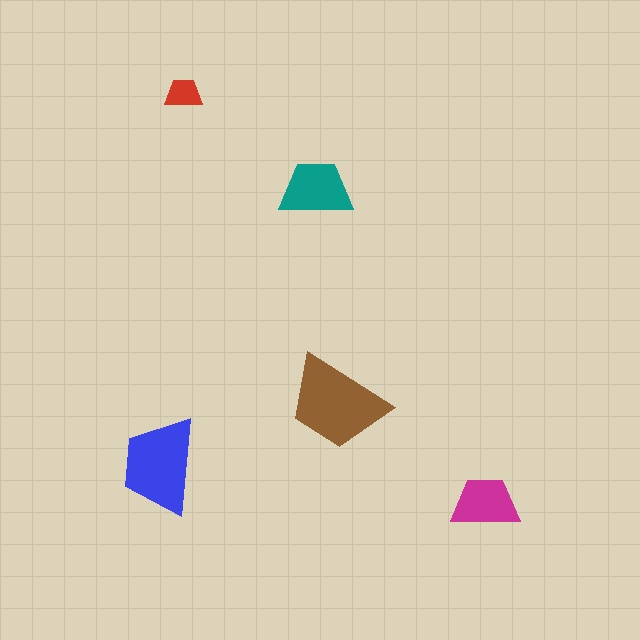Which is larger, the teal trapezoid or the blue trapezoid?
The blue one.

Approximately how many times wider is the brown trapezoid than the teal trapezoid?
About 1.5 times wider.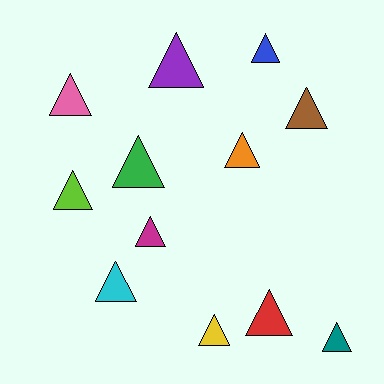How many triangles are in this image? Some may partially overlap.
There are 12 triangles.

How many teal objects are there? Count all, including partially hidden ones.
There is 1 teal object.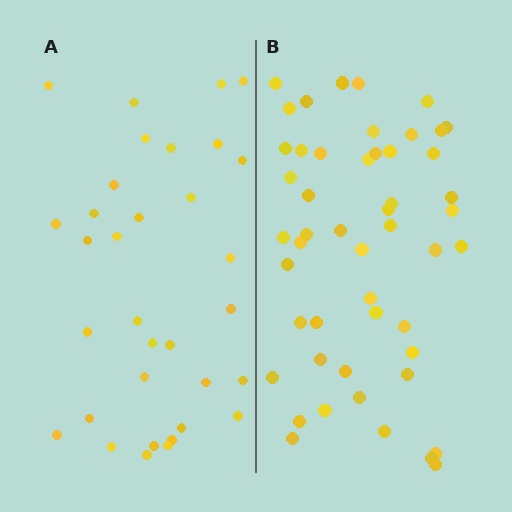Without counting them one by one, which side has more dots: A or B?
Region B (the right region) has more dots.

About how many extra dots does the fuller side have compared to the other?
Region B has approximately 15 more dots than region A.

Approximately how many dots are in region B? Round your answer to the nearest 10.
About 50 dots.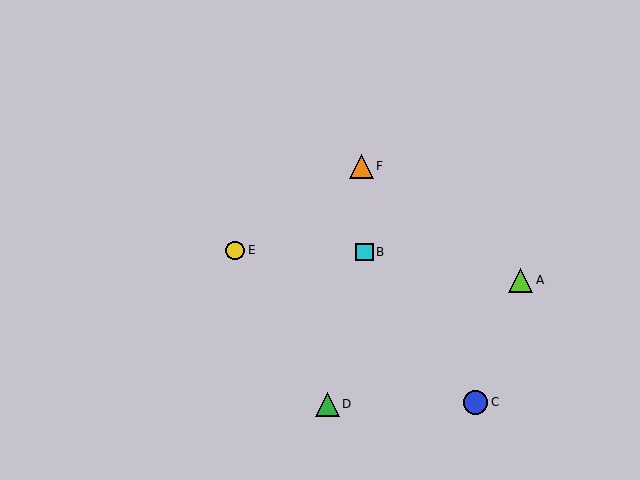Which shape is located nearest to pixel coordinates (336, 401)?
The green triangle (labeled D) at (327, 404) is nearest to that location.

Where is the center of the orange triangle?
The center of the orange triangle is at (361, 166).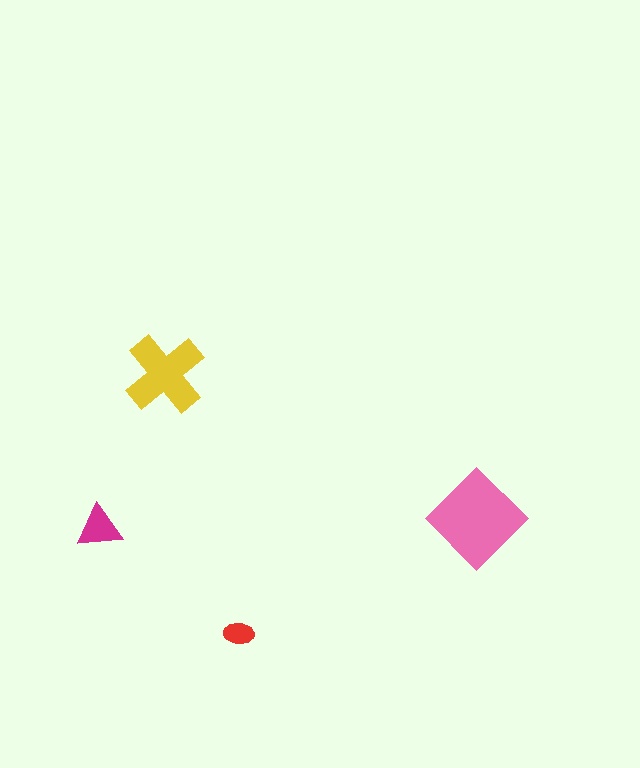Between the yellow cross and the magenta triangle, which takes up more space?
The yellow cross.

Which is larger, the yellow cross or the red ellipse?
The yellow cross.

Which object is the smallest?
The red ellipse.